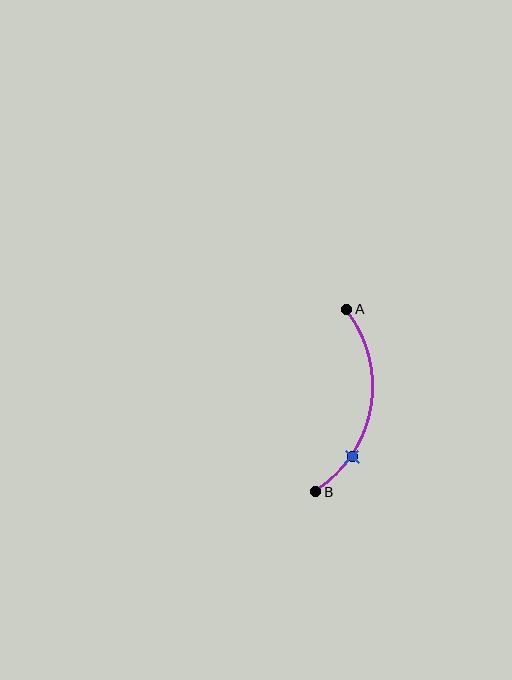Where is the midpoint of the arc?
The arc midpoint is the point on the curve farthest from the straight line joining A and B. It sits to the right of that line.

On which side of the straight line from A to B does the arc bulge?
The arc bulges to the right of the straight line connecting A and B.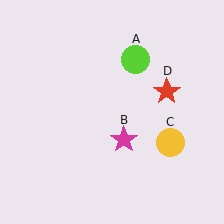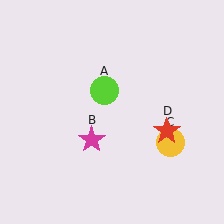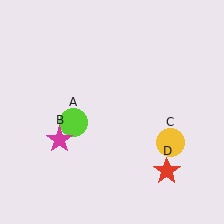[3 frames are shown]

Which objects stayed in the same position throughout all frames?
Yellow circle (object C) remained stationary.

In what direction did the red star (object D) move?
The red star (object D) moved down.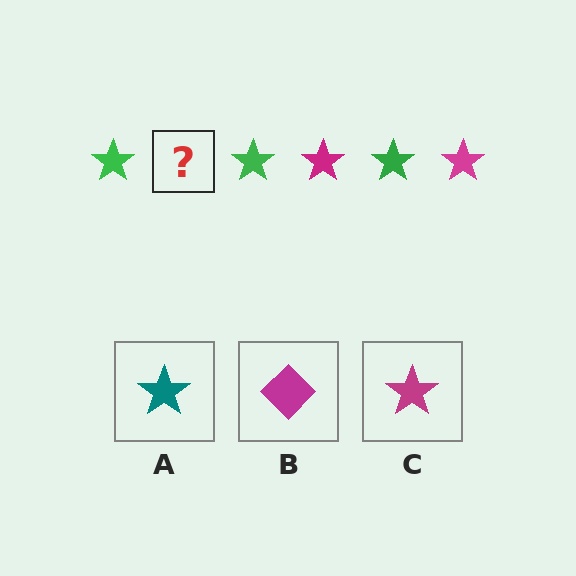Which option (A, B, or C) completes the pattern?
C.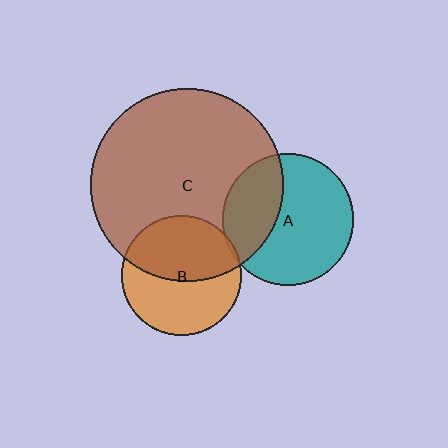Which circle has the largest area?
Circle C (brown).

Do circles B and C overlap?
Yes.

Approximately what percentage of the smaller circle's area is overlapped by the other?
Approximately 50%.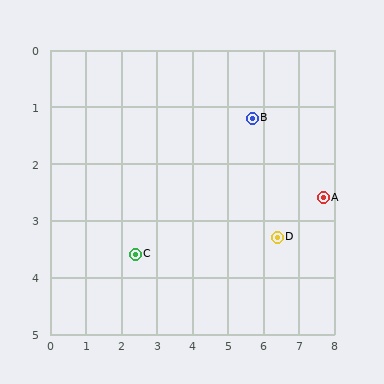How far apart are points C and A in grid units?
Points C and A are about 5.4 grid units apart.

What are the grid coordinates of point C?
Point C is at approximately (2.4, 3.6).